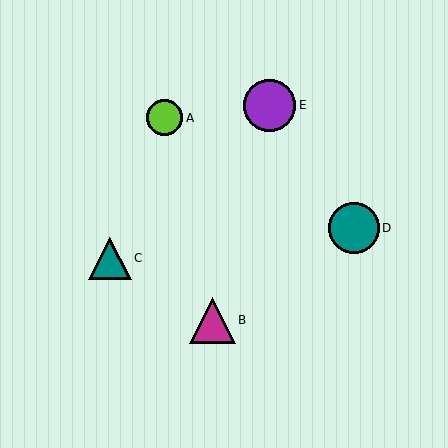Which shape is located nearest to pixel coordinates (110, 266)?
The teal triangle (labeled C) at (110, 258) is nearest to that location.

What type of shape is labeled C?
Shape C is a teal triangle.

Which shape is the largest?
The purple circle (labeled E) is the largest.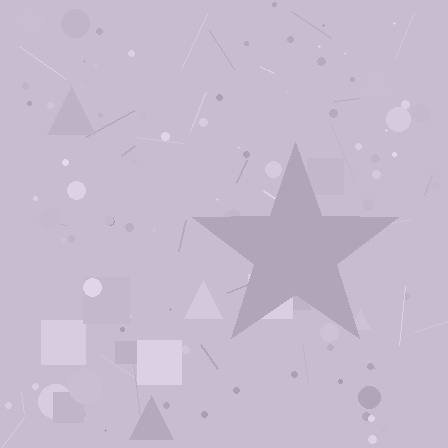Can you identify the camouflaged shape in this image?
The camouflaged shape is a star.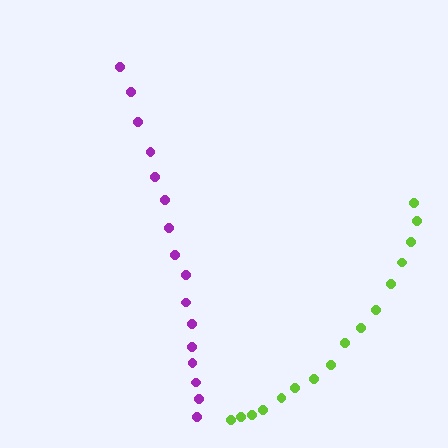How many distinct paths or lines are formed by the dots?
There are 2 distinct paths.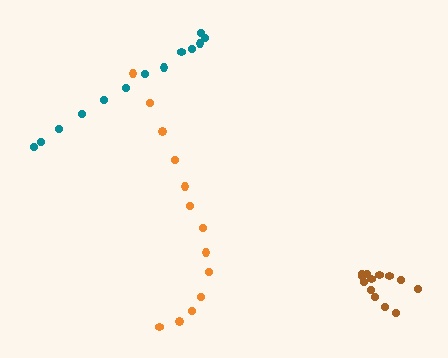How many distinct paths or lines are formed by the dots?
There are 3 distinct paths.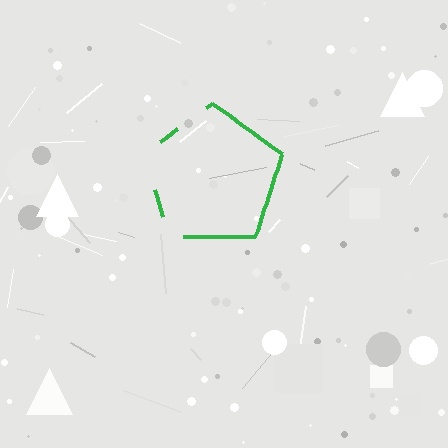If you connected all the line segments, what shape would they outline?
They would outline a pentagon.